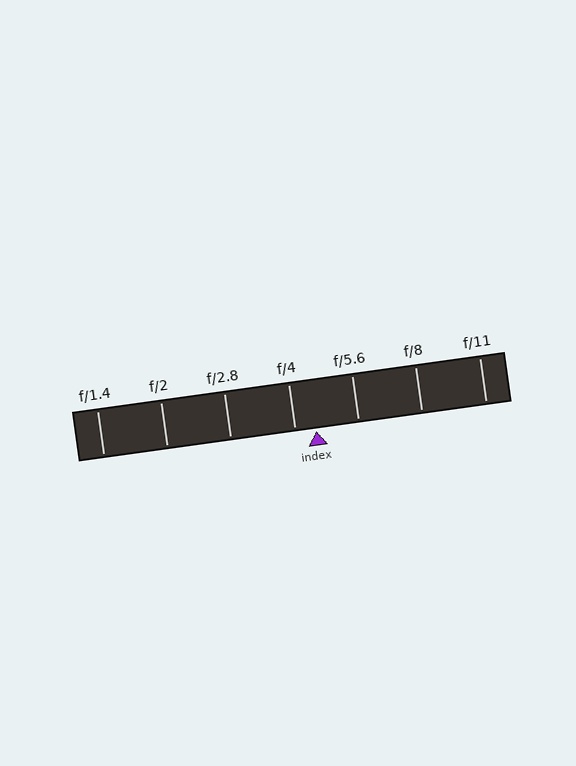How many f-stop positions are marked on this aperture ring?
There are 7 f-stop positions marked.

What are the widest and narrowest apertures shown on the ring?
The widest aperture shown is f/1.4 and the narrowest is f/11.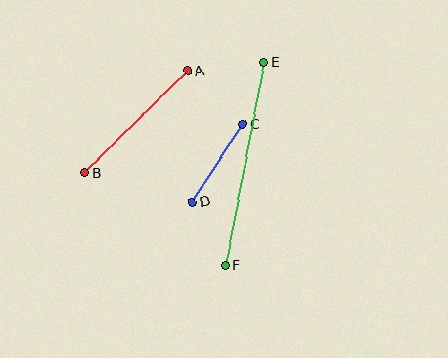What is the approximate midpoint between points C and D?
The midpoint is at approximately (217, 163) pixels.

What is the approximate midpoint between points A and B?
The midpoint is at approximately (136, 122) pixels.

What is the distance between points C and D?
The distance is approximately 92 pixels.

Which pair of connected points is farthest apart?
Points E and F are farthest apart.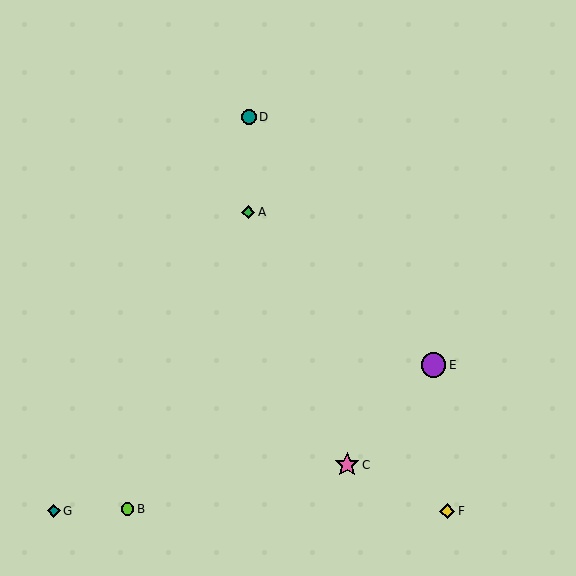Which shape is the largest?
The pink star (labeled C) is the largest.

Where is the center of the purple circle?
The center of the purple circle is at (433, 365).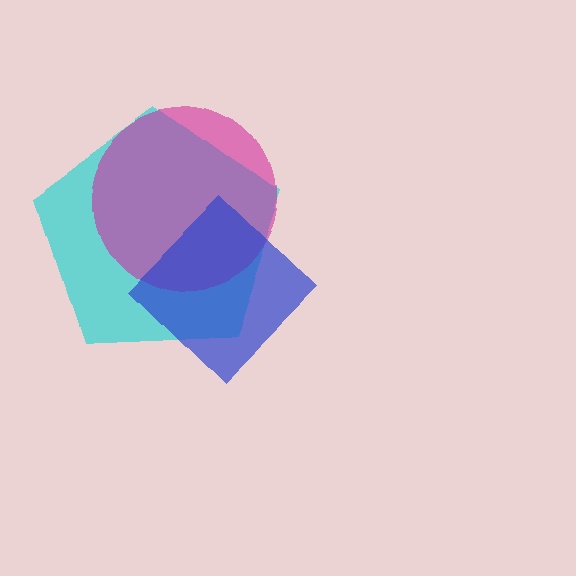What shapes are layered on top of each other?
The layered shapes are: a cyan pentagon, a magenta circle, a blue diamond.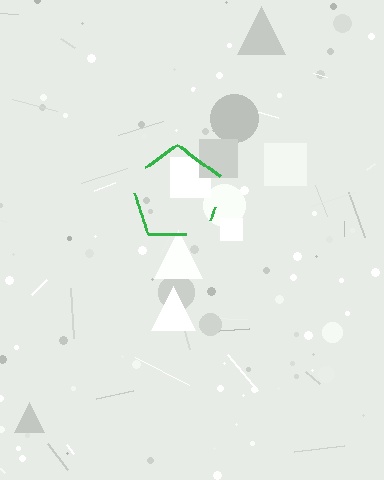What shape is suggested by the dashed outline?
The dashed outline suggests a pentagon.